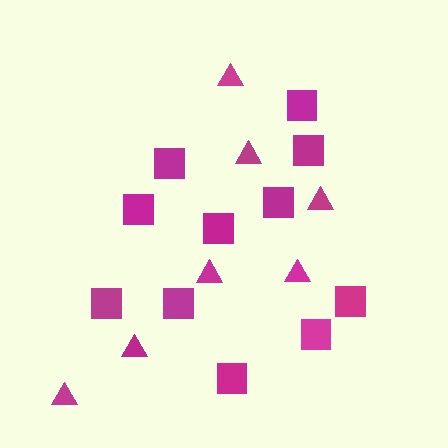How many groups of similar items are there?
There are 2 groups: one group of triangles (7) and one group of squares (11).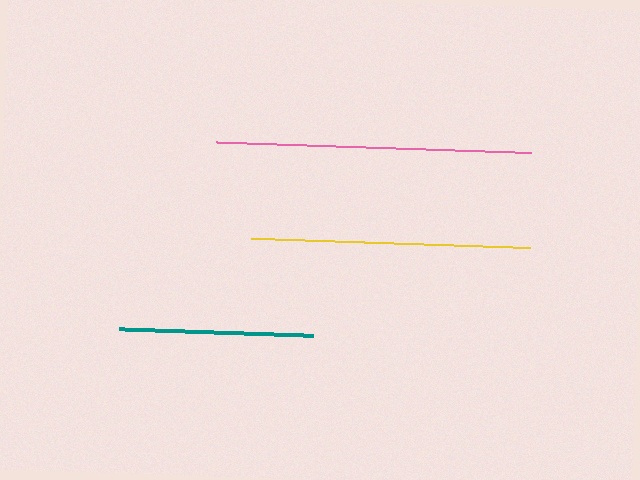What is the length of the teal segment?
The teal segment is approximately 194 pixels long.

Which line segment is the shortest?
The teal line is the shortest at approximately 194 pixels.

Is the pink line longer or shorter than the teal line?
The pink line is longer than the teal line.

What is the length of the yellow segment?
The yellow segment is approximately 279 pixels long.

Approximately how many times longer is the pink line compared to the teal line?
The pink line is approximately 1.6 times the length of the teal line.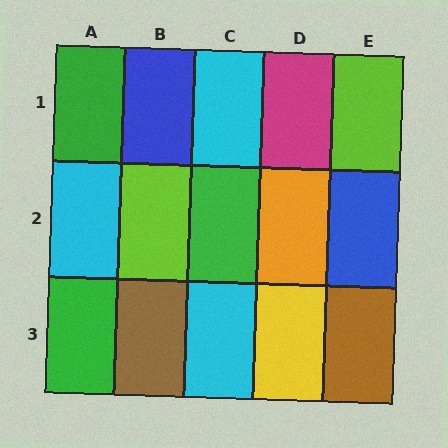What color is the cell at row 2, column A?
Cyan.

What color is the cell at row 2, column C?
Green.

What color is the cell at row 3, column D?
Yellow.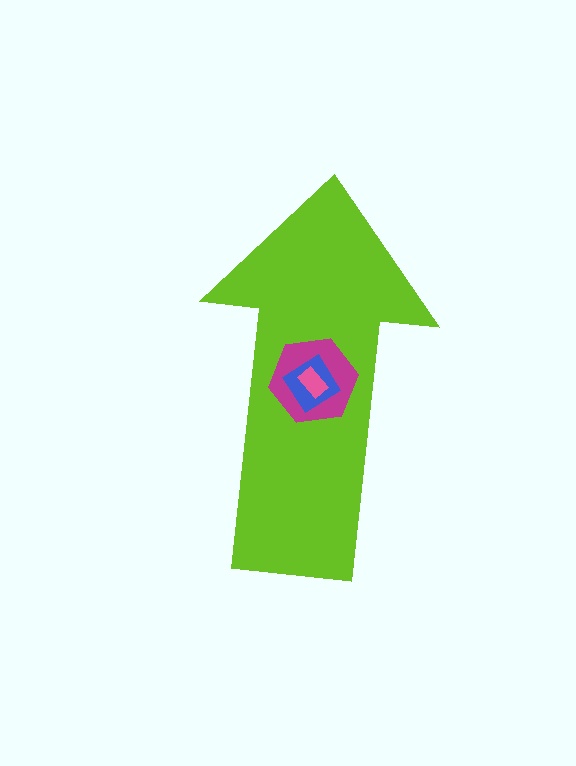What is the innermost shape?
The pink rectangle.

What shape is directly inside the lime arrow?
The magenta hexagon.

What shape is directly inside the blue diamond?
The pink rectangle.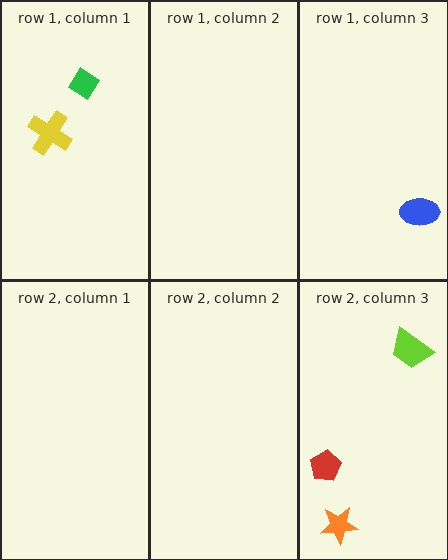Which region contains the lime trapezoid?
The row 2, column 3 region.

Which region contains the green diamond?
The row 1, column 1 region.